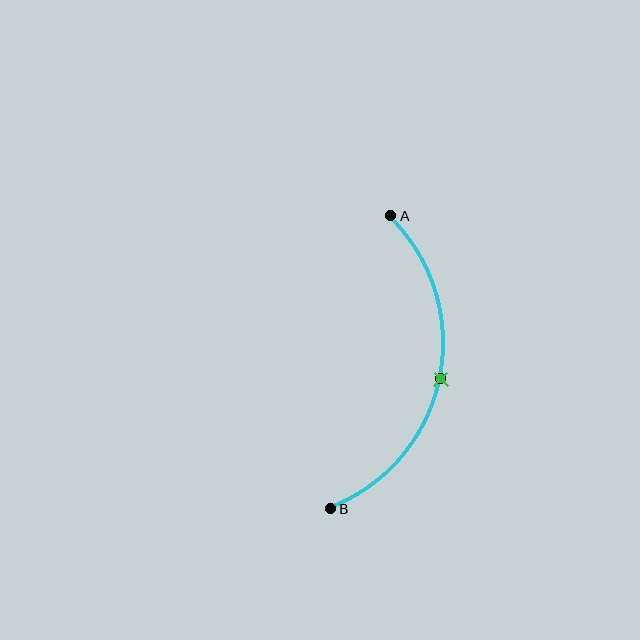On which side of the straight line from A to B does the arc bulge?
The arc bulges to the right of the straight line connecting A and B.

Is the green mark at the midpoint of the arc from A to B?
Yes. The green mark lies on the arc at equal arc-length from both A and B — it is the arc midpoint.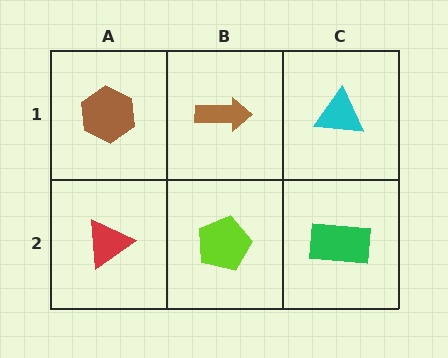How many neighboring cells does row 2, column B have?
3.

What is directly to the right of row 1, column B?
A cyan triangle.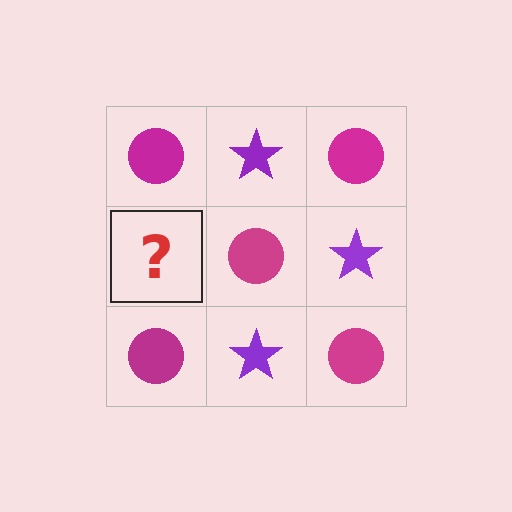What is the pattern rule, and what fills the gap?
The rule is that it alternates magenta circle and purple star in a checkerboard pattern. The gap should be filled with a purple star.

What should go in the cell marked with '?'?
The missing cell should contain a purple star.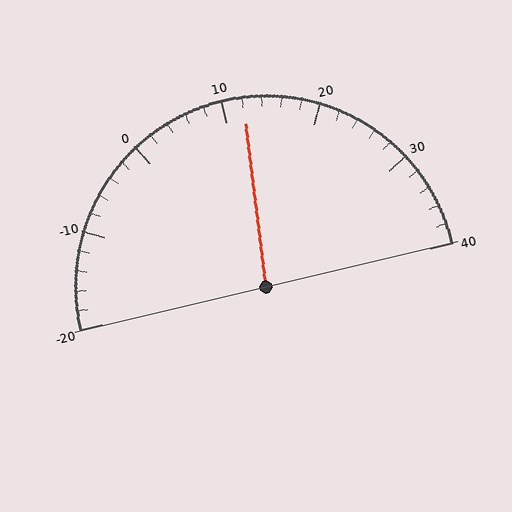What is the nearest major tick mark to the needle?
The nearest major tick mark is 10.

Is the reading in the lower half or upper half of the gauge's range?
The reading is in the upper half of the range (-20 to 40).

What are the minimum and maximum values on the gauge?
The gauge ranges from -20 to 40.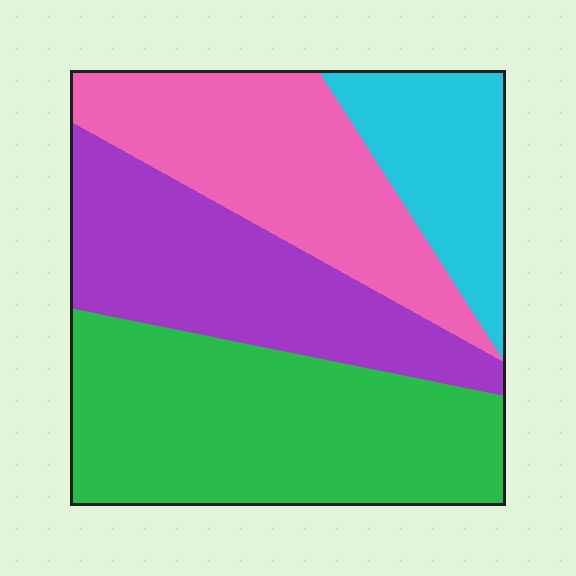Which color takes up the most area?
Green, at roughly 35%.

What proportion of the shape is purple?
Purple covers roughly 25% of the shape.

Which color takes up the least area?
Cyan, at roughly 15%.